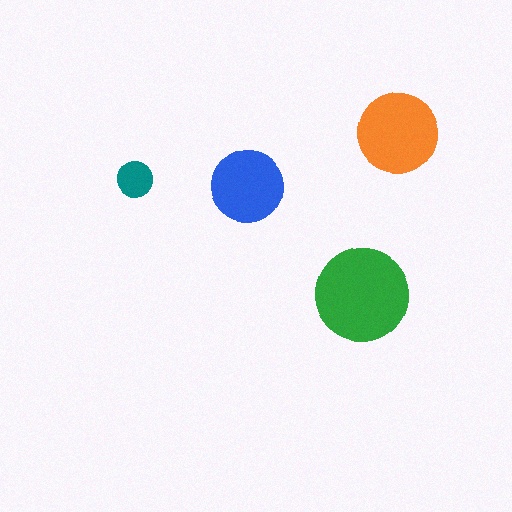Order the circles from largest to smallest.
the green one, the orange one, the blue one, the teal one.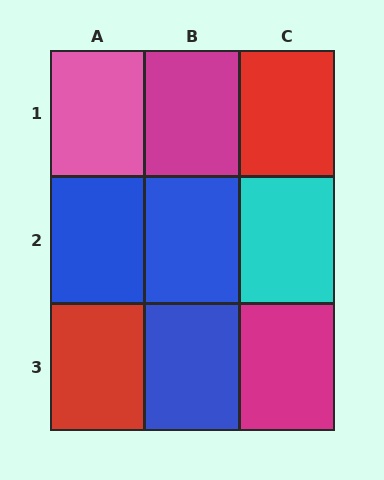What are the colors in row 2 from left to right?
Blue, blue, cyan.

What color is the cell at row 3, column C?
Magenta.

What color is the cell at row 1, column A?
Pink.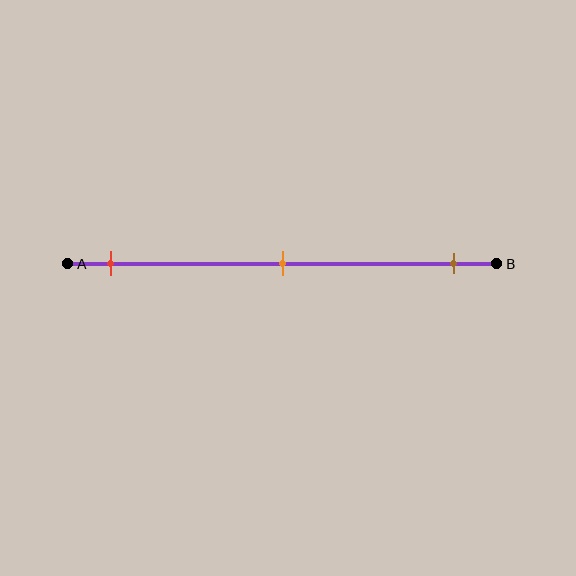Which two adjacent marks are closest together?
The red and orange marks are the closest adjacent pair.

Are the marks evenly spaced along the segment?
Yes, the marks are approximately evenly spaced.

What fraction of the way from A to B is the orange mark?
The orange mark is approximately 50% (0.5) of the way from A to B.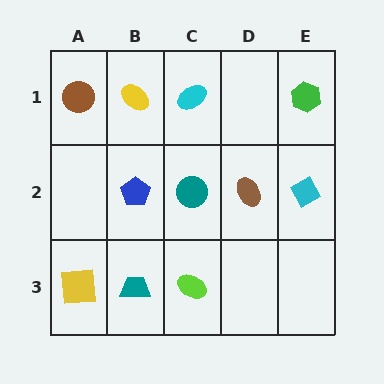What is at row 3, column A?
A yellow square.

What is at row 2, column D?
A brown ellipse.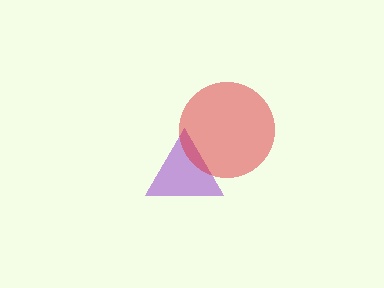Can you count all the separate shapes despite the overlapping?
Yes, there are 2 separate shapes.